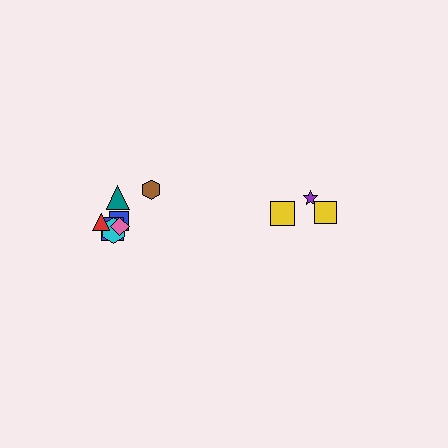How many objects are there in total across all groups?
There are 10 objects.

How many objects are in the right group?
There are 3 objects.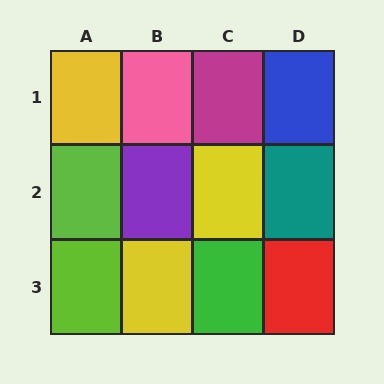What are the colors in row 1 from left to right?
Yellow, pink, magenta, blue.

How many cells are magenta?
1 cell is magenta.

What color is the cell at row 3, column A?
Lime.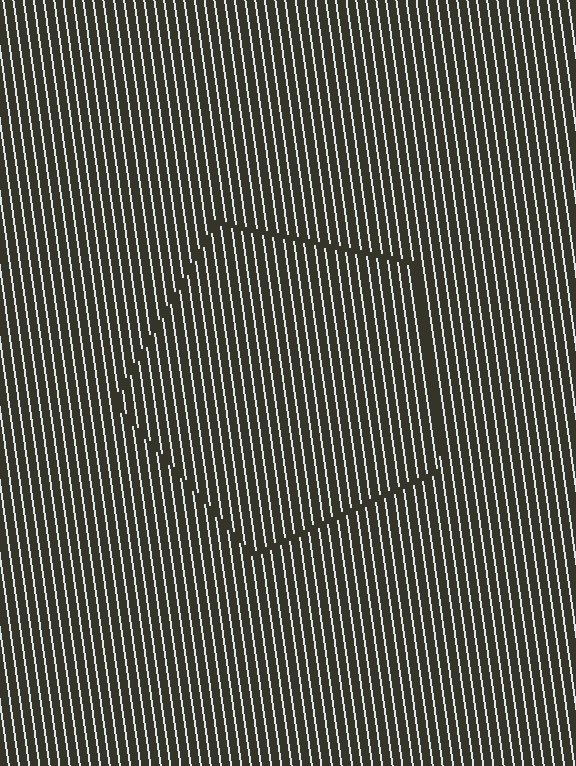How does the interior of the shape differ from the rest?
The interior of the shape contains the same grating, shifted by half a period — the contour is defined by the phase discontinuity where line-ends from the inner and outer gratings abut.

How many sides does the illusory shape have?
5 sides — the line-ends trace a pentagon.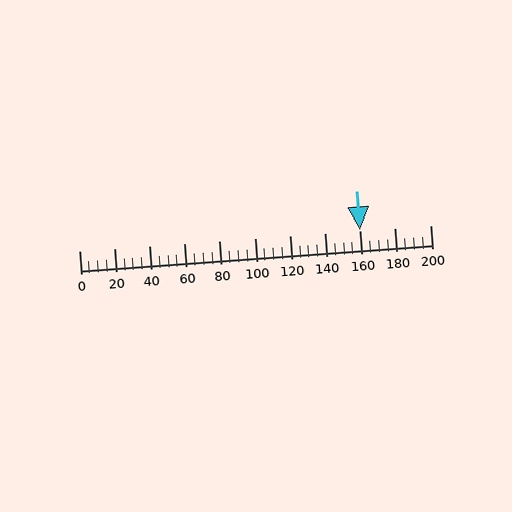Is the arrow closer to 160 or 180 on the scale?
The arrow is closer to 160.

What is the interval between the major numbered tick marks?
The major tick marks are spaced 20 units apart.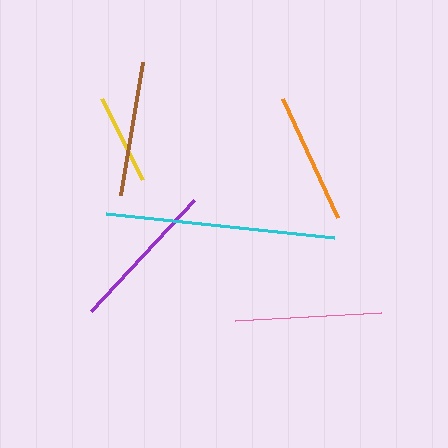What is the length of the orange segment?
The orange segment is approximately 131 pixels long.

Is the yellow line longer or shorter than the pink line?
The pink line is longer than the yellow line.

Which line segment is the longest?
The cyan line is the longest at approximately 229 pixels.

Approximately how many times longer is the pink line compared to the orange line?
The pink line is approximately 1.1 times the length of the orange line.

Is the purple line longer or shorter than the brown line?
The purple line is longer than the brown line.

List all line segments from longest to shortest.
From longest to shortest: cyan, purple, pink, brown, orange, yellow.